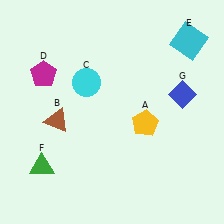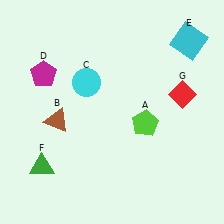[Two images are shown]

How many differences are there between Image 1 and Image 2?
There are 2 differences between the two images.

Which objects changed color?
A changed from yellow to lime. G changed from blue to red.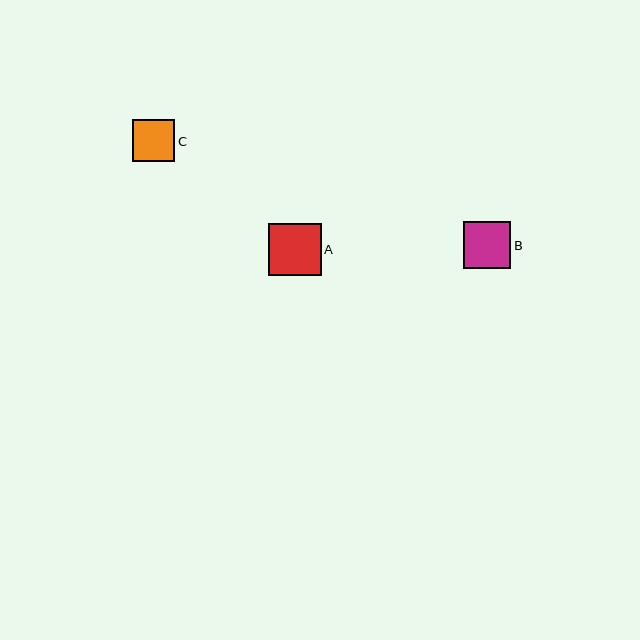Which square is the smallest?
Square C is the smallest with a size of approximately 42 pixels.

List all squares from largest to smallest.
From largest to smallest: A, B, C.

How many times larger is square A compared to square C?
Square A is approximately 1.2 times the size of square C.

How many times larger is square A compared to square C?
Square A is approximately 1.2 times the size of square C.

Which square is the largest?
Square A is the largest with a size of approximately 52 pixels.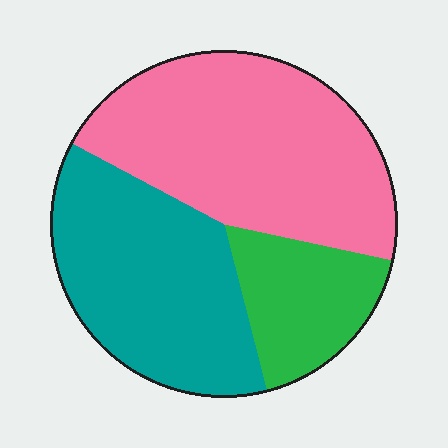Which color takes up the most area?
Pink, at roughly 45%.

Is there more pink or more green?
Pink.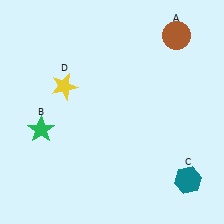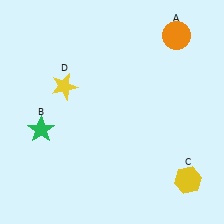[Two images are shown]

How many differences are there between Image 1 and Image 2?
There are 2 differences between the two images.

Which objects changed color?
A changed from brown to orange. C changed from teal to yellow.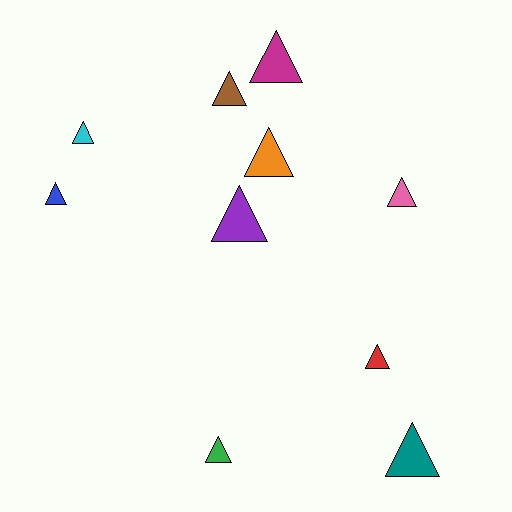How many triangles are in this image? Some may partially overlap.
There are 10 triangles.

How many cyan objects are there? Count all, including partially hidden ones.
There is 1 cyan object.